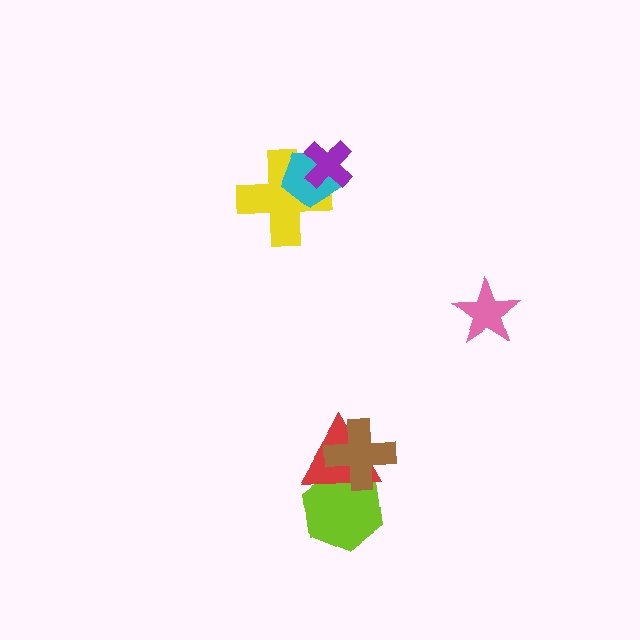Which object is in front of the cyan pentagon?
The purple cross is in front of the cyan pentagon.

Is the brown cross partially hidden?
No, no other shape covers it.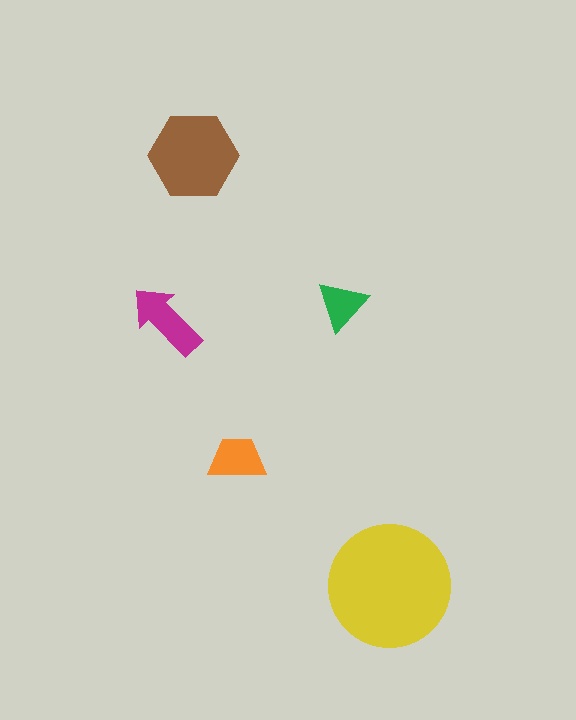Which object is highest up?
The brown hexagon is topmost.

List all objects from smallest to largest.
The green triangle, the orange trapezoid, the magenta arrow, the brown hexagon, the yellow circle.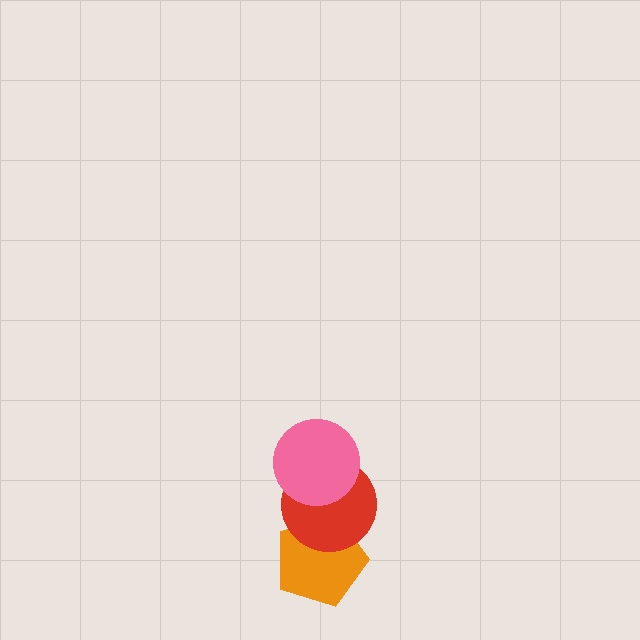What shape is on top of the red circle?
The pink circle is on top of the red circle.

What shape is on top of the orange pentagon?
The red circle is on top of the orange pentagon.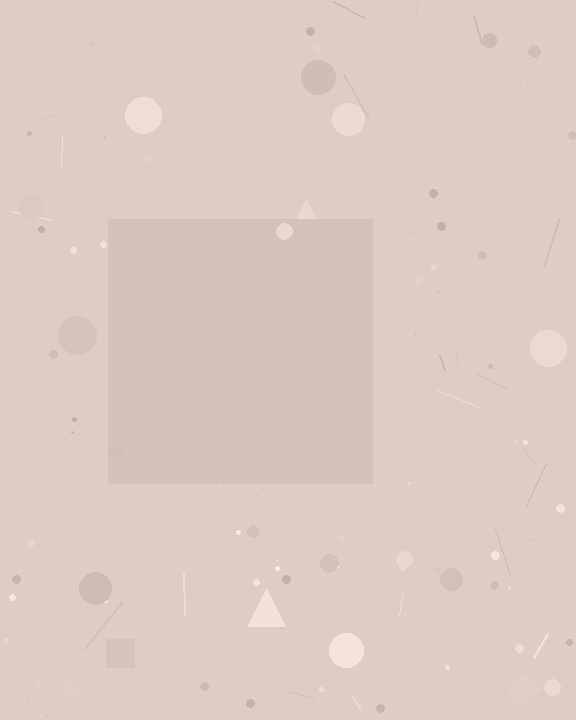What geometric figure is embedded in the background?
A square is embedded in the background.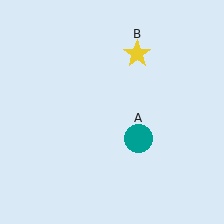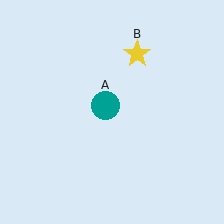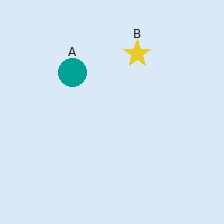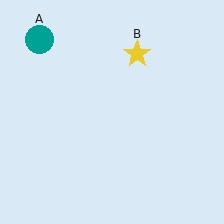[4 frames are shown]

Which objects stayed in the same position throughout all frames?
Yellow star (object B) remained stationary.